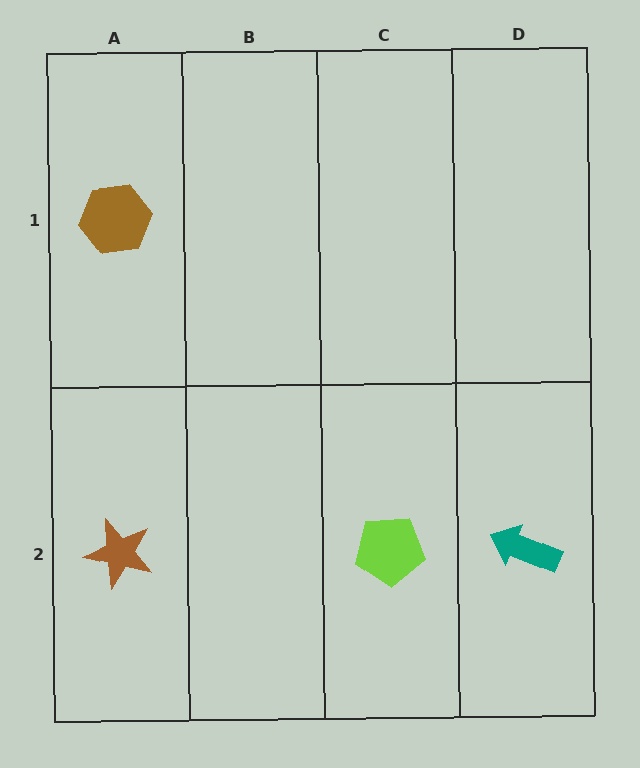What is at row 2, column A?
A brown star.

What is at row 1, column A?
A brown hexagon.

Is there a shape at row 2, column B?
No, that cell is empty.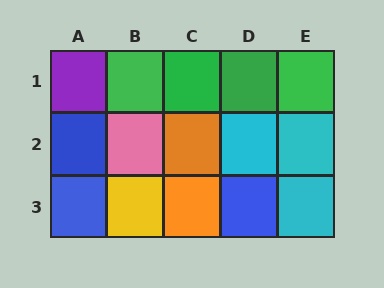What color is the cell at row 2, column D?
Cyan.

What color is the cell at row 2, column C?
Orange.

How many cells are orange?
2 cells are orange.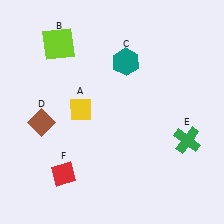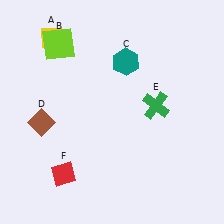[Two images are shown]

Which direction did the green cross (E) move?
The green cross (E) moved up.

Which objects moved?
The objects that moved are: the yellow diamond (A), the green cross (E).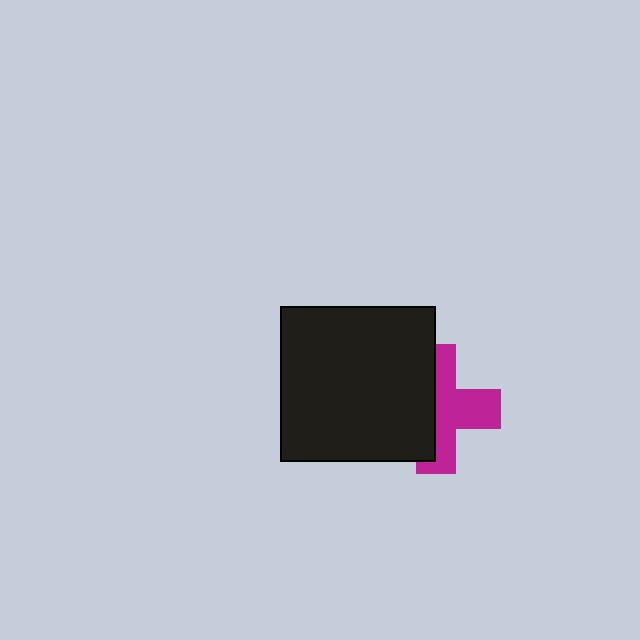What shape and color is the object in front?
The object in front is a black square.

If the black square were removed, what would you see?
You would see the complete magenta cross.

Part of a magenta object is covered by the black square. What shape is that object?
It is a cross.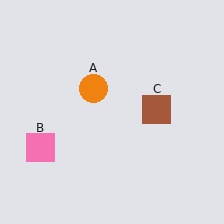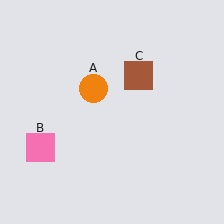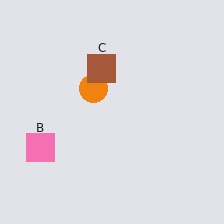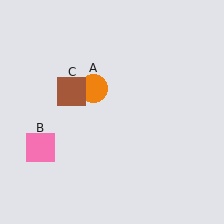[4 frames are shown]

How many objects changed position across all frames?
1 object changed position: brown square (object C).